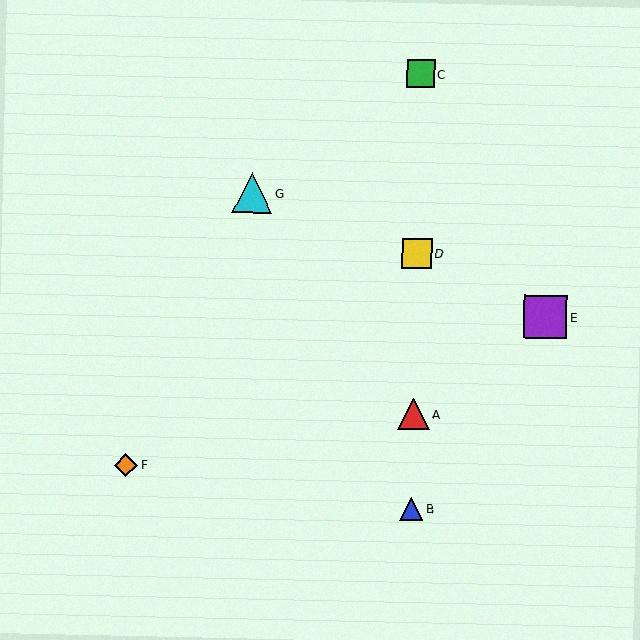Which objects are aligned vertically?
Objects A, B, C, D are aligned vertically.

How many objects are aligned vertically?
4 objects (A, B, C, D) are aligned vertically.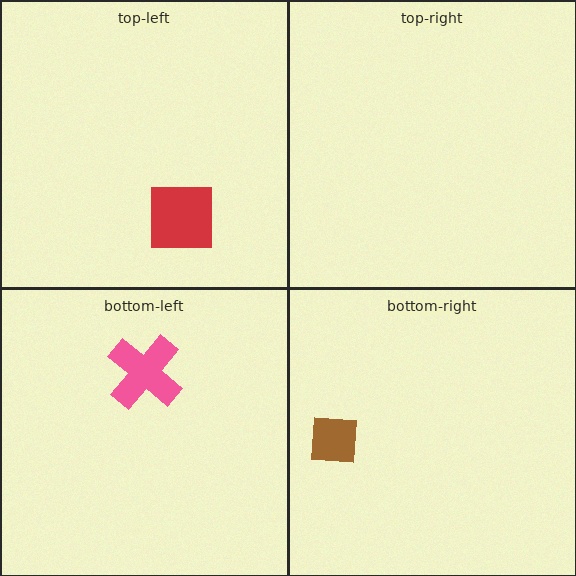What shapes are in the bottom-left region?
The pink cross.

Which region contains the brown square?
The bottom-right region.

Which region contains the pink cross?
The bottom-left region.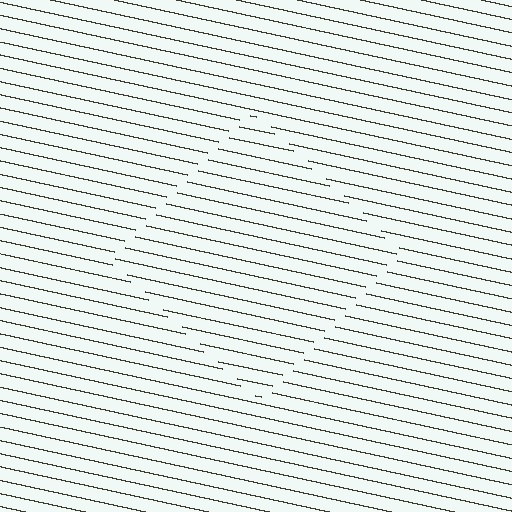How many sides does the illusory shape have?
4 sides — the line-ends trace a square.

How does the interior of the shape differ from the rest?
The interior of the shape contains the same grating, shifted by half a period — the contour is defined by the phase discontinuity where line-ends from the inner and outer gratings abut.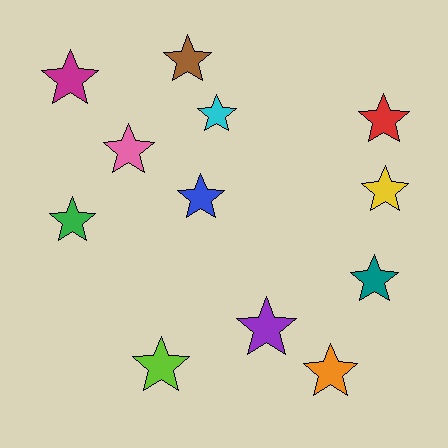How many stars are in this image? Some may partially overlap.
There are 12 stars.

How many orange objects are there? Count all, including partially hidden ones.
There is 1 orange object.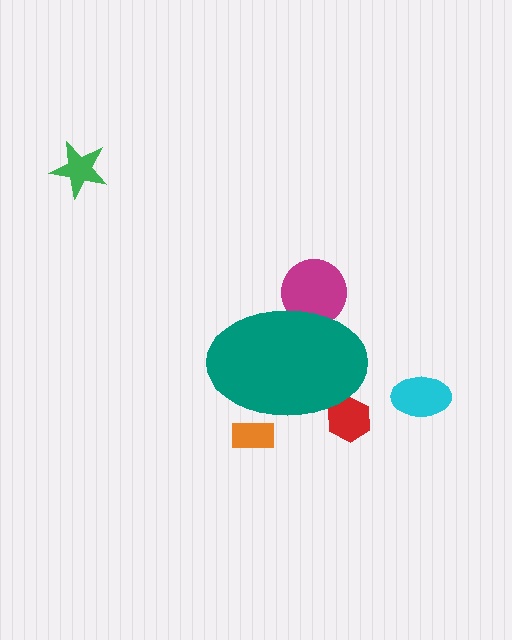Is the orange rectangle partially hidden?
Yes, the orange rectangle is partially hidden behind the teal ellipse.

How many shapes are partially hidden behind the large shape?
3 shapes are partially hidden.